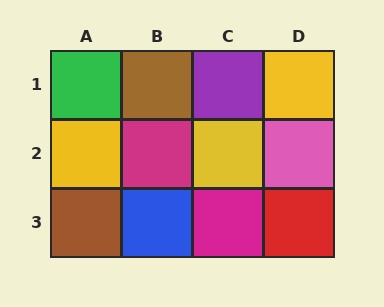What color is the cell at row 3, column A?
Brown.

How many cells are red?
1 cell is red.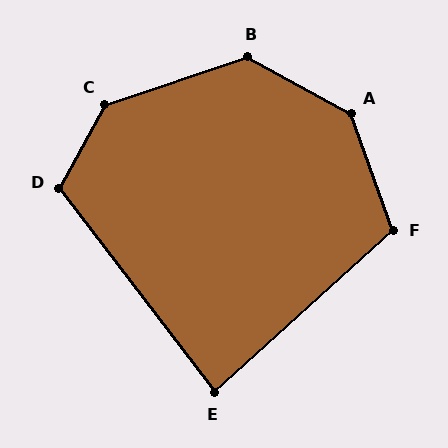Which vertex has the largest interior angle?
A, at approximately 138 degrees.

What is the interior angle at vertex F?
Approximately 113 degrees (obtuse).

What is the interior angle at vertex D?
Approximately 114 degrees (obtuse).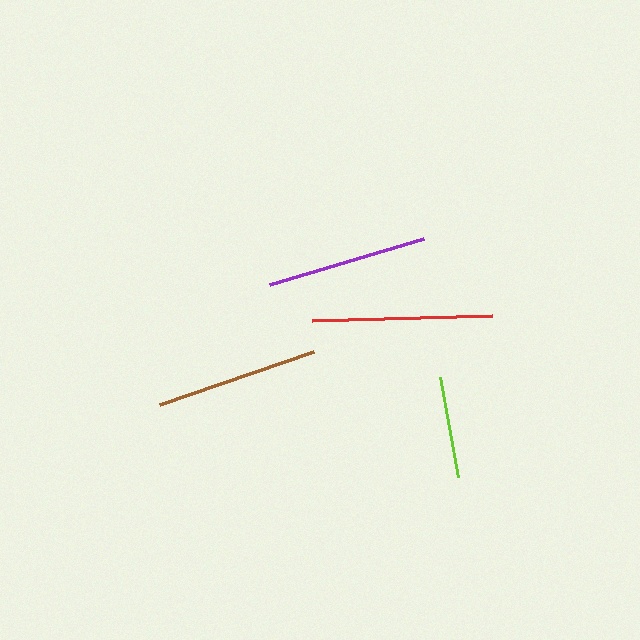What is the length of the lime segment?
The lime segment is approximately 102 pixels long.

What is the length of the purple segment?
The purple segment is approximately 161 pixels long.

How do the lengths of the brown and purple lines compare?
The brown and purple lines are approximately the same length.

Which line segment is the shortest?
The lime line is the shortest at approximately 102 pixels.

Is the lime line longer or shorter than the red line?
The red line is longer than the lime line.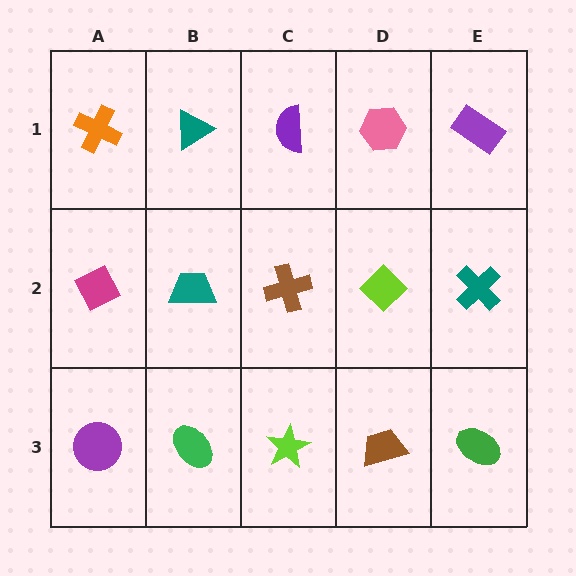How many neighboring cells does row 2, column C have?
4.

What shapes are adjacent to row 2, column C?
A purple semicircle (row 1, column C), a lime star (row 3, column C), a teal trapezoid (row 2, column B), a lime diamond (row 2, column D).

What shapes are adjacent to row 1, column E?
A teal cross (row 2, column E), a pink hexagon (row 1, column D).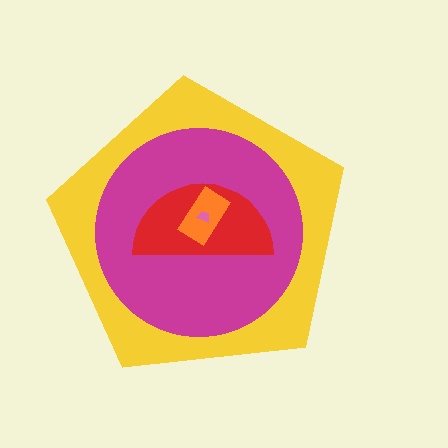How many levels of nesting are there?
5.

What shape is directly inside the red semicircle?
The orange rectangle.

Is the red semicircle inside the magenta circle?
Yes.